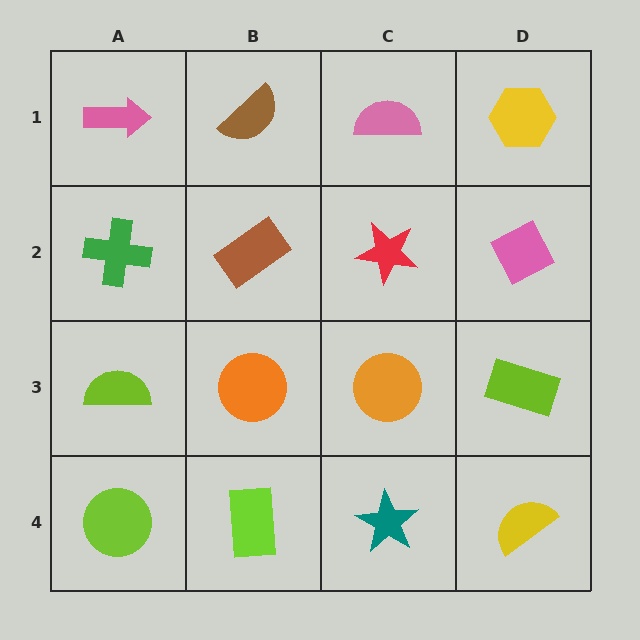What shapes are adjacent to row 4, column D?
A lime rectangle (row 3, column D), a teal star (row 4, column C).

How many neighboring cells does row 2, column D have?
3.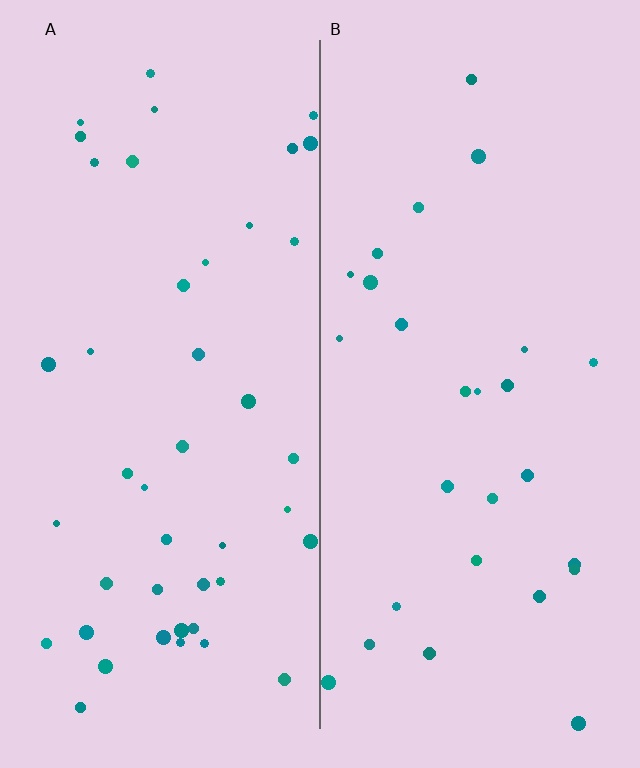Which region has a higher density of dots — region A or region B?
A (the left).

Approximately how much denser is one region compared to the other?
Approximately 1.6× — region A over region B.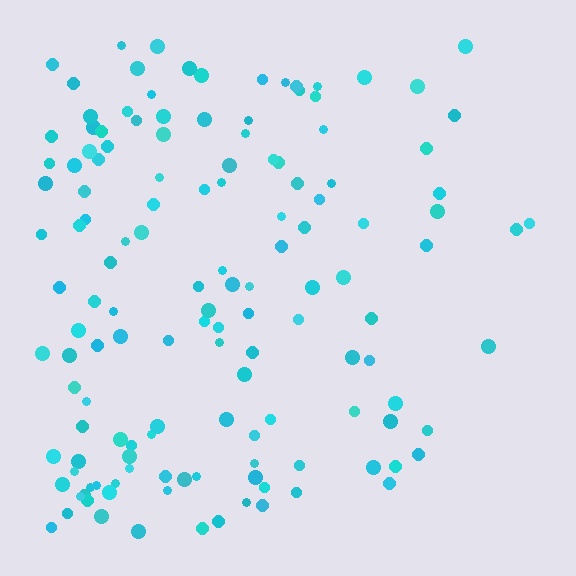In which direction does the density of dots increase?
From right to left, with the left side densest.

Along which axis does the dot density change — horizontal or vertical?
Horizontal.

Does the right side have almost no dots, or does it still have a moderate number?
Still a moderate number, just noticeably fewer than the left.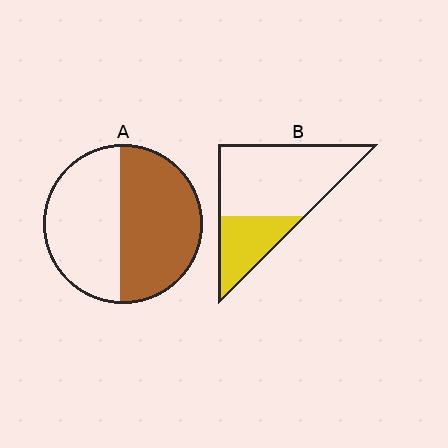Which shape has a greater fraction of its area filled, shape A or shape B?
Shape A.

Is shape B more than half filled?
No.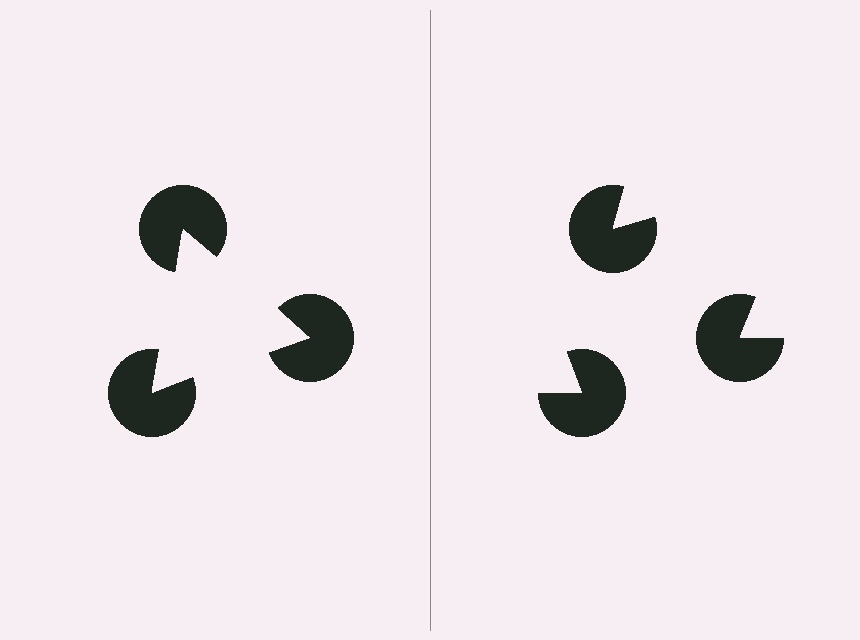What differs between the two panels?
The pac-man discs are positioned identically on both sides; only the wedge orientations differ. On the left they align to a triangle; on the right they are misaligned.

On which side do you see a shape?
An illusory triangle appears on the left side. On the right side the wedge cuts are rotated, so no coherent shape forms.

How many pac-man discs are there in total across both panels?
6 — 3 on each side.